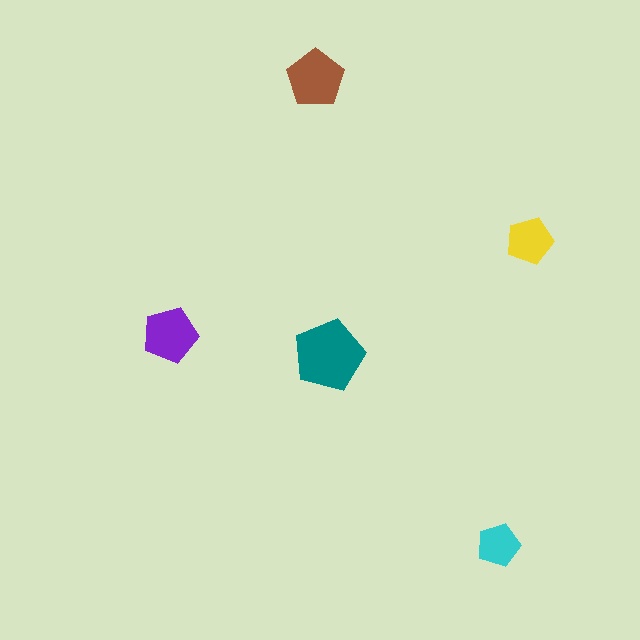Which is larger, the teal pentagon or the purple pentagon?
The teal one.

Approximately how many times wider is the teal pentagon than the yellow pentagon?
About 1.5 times wider.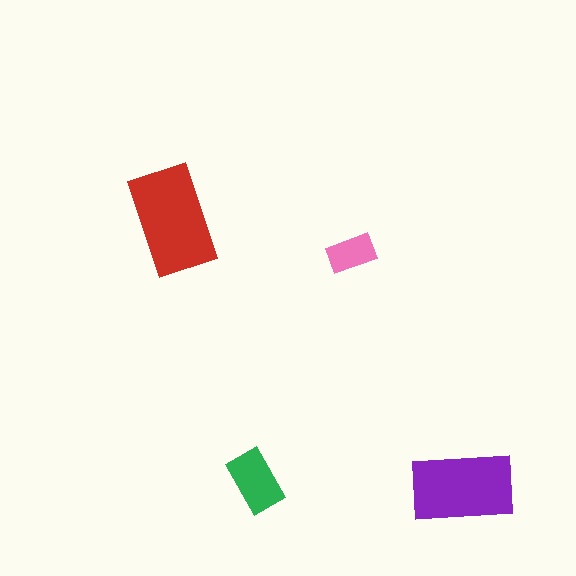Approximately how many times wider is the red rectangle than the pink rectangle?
About 2 times wider.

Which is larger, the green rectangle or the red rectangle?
The red one.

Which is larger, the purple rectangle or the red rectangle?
The red one.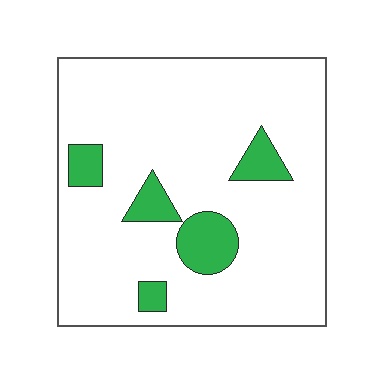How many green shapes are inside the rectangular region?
5.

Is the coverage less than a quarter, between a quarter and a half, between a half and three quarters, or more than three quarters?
Less than a quarter.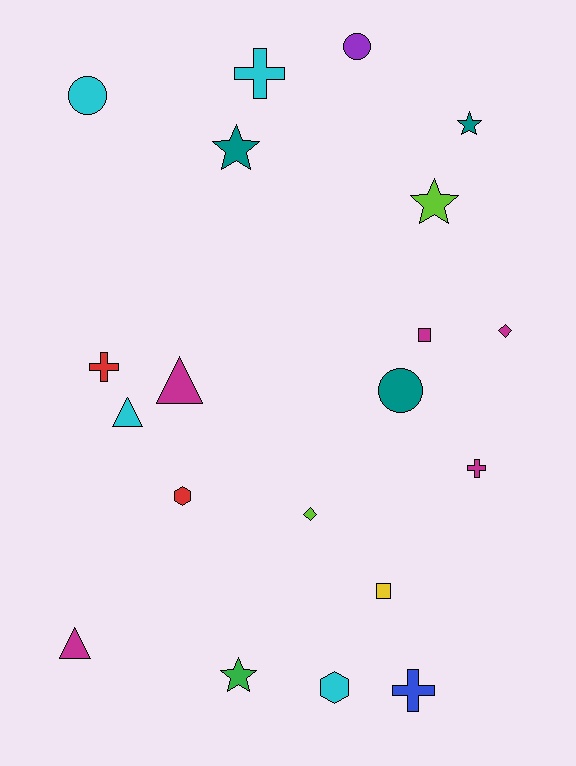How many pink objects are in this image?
There are no pink objects.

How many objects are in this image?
There are 20 objects.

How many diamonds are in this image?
There are 2 diamonds.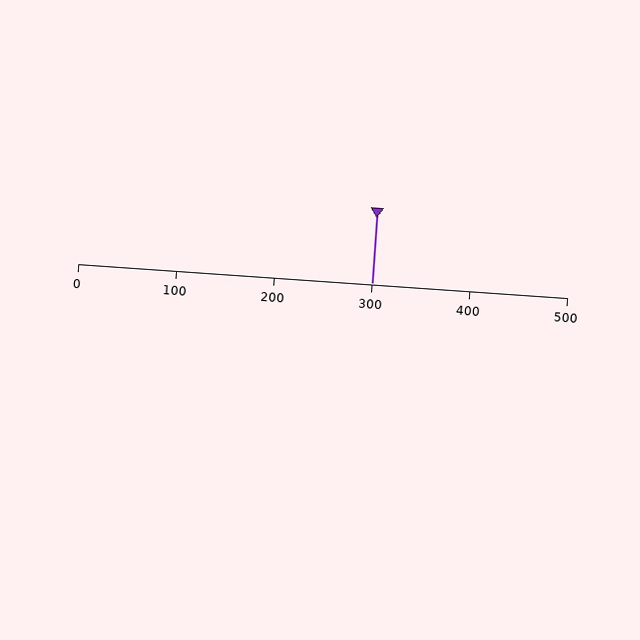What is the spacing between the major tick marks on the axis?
The major ticks are spaced 100 apart.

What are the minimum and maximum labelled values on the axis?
The axis runs from 0 to 500.